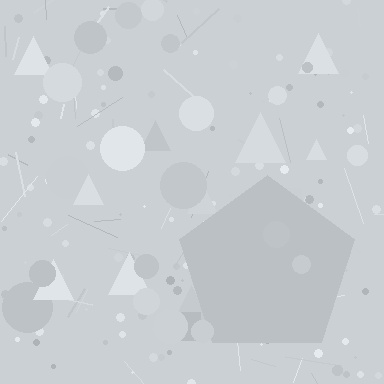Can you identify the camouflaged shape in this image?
The camouflaged shape is a pentagon.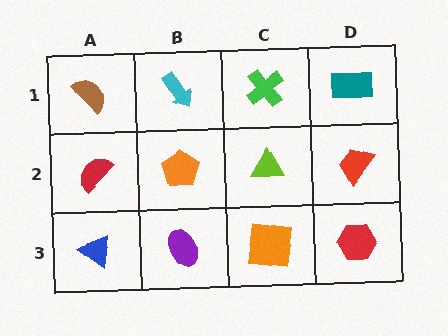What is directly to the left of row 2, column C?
An orange pentagon.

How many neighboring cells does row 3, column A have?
2.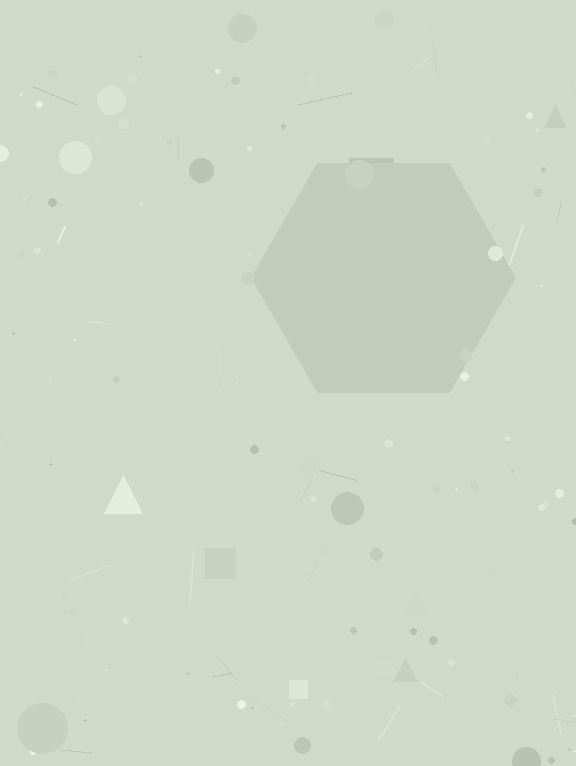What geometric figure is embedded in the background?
A hexagon is embedded in the background.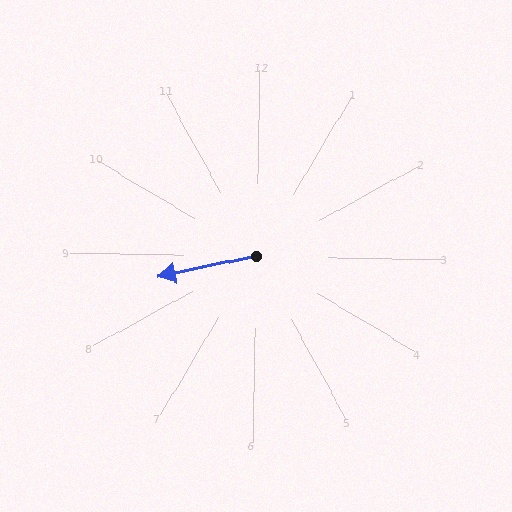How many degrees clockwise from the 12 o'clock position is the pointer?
Approximately 257 degrees.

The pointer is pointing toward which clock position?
Roughly 9 o'clock.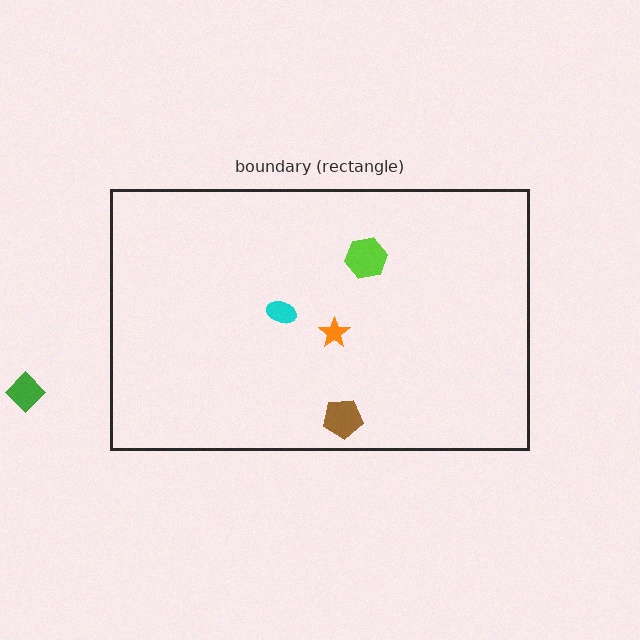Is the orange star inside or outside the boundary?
Inside.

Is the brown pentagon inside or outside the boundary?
Inside.